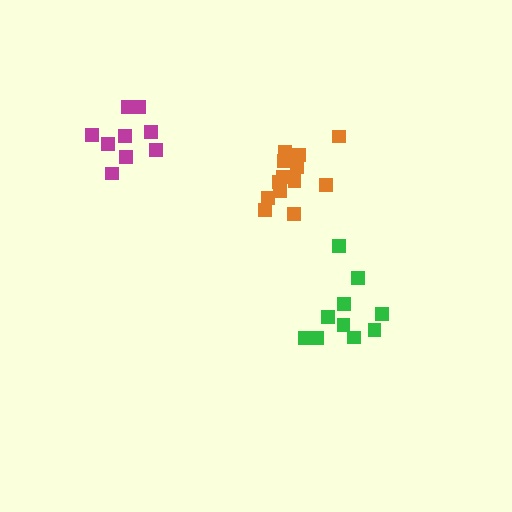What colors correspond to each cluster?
The clusters are colored: green, orange, magenta.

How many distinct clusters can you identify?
There are 3 distinct clusters.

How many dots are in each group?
Group 1: 10 dots, Group 2: 14 dots, Group 3: 9 dots (33 total).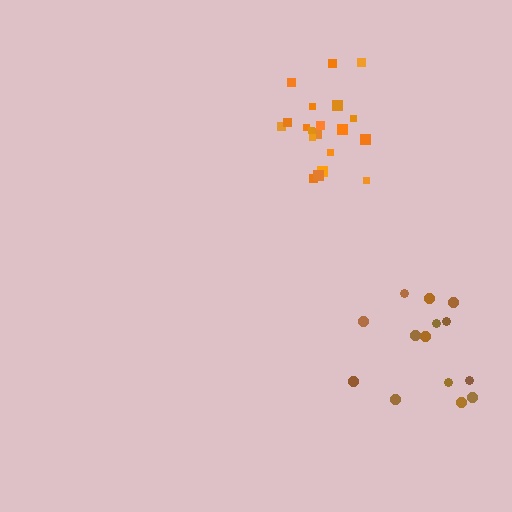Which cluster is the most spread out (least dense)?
Brown.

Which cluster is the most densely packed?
Orange.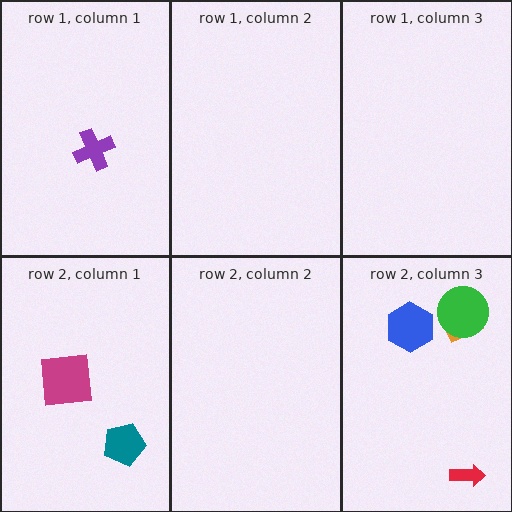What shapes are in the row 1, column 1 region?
The purple cross.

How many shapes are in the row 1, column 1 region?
1.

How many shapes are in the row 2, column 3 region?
4.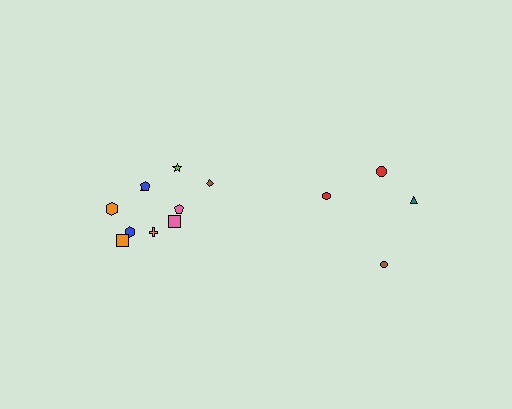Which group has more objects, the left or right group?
The left group.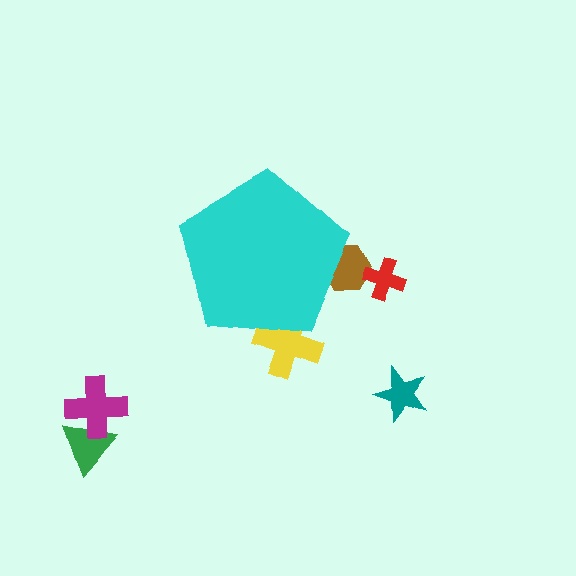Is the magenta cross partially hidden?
No, the magenta cross is fully visible.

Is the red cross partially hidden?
No, the red cross is fully visible.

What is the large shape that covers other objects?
A cyan pentagon.